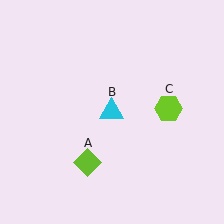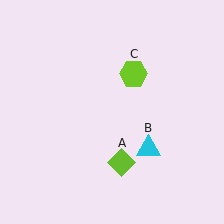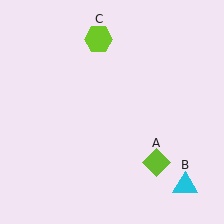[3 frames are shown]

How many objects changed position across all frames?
3 objects changed position: lime diamond (object A), cyan triangle (object B), lime hexagon (object C).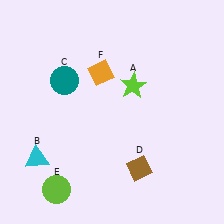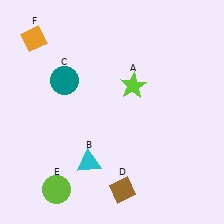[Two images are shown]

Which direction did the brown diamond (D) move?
The brown diamond (D) moved down.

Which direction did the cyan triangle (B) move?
The cyan triangle (B) moved right.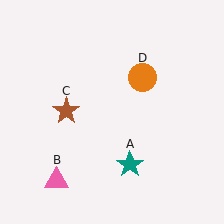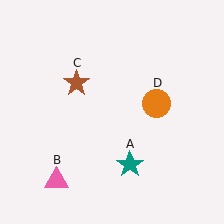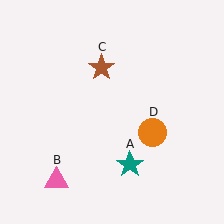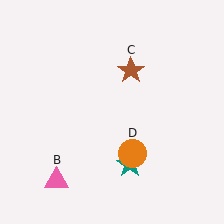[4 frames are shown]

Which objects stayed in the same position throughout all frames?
Teal star (object A) and pink triangle (object B) remained stationary.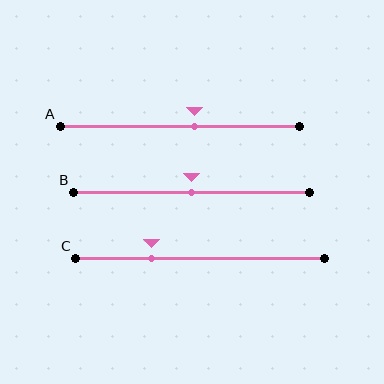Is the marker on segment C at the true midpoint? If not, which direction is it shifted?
No, the marker on segment C is shifted to the left by about 19% of the segment length.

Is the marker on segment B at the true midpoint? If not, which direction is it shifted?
Yes, the marker on segment B is at the true midpoint.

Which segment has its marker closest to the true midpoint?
Segment B has its marker closest to the true midpoint.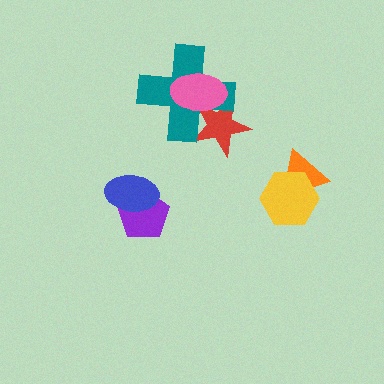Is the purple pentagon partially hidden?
Yes, it is partially covered by another shape.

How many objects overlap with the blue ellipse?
1 object overlaps with the blue ellipse.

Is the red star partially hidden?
Yes, it is partially covered by another shape.